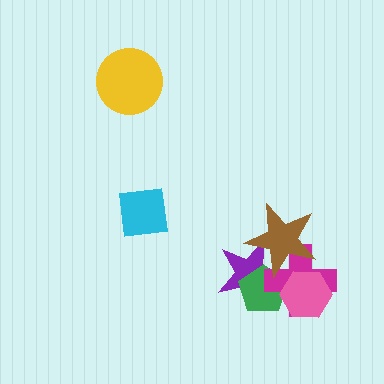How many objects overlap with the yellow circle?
0 objects overlap with the yellow circle.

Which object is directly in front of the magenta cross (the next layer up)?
The pink hexagon is directly in front of the magenta cross.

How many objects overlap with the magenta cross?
4 objects overlap with the magenta cross.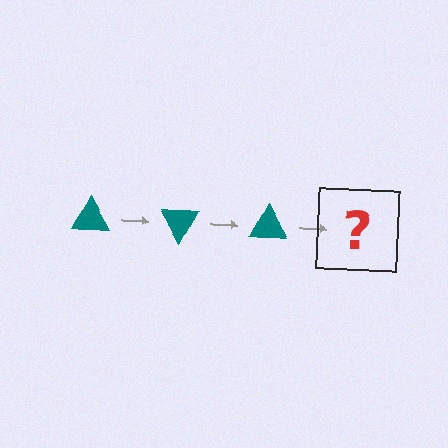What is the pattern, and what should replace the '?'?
The pattern is that the triangle rotates 60 degrees each step. The '?' should be a teal triangle rotated 180 degrees.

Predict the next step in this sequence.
The next step is a teal triangle rotated 180 degrees.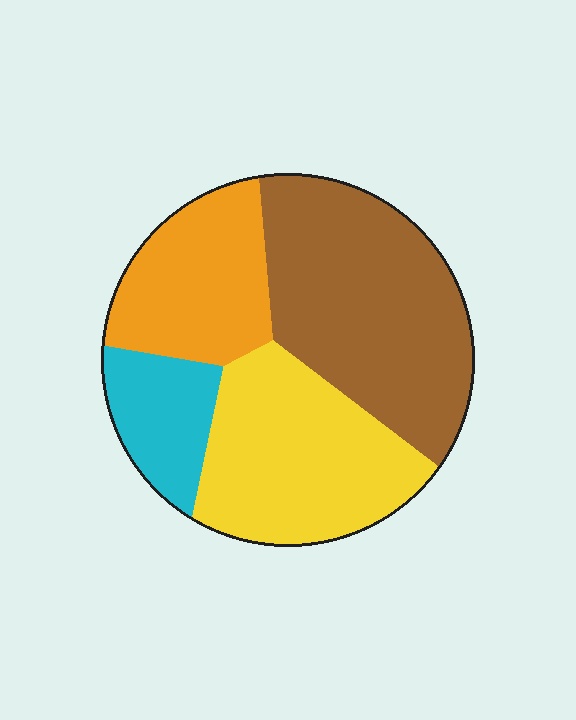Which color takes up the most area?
Brown, at roughly 40%.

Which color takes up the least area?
Cyan, at roughly 10%.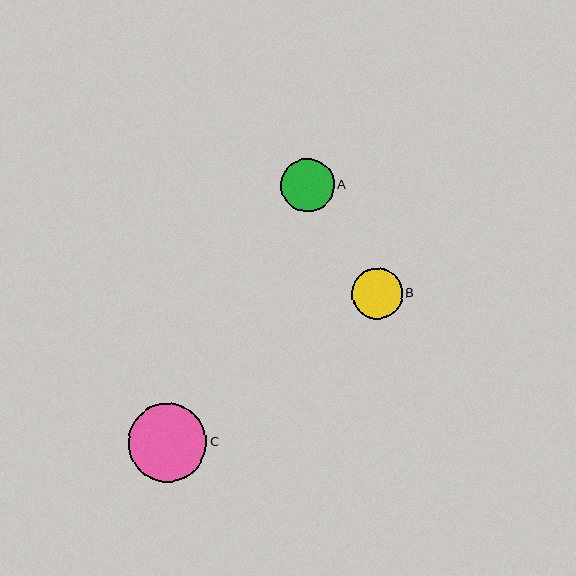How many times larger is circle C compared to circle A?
Circle C is approximately 1.5 times the size of circle A.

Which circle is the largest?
Circle C is the largest with a size of approximately 78 pixels.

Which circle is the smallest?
Circle B is the smallest with a size of approximately 51 pixels.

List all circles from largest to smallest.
From largest to smallest: C, A, B.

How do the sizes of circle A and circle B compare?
Circle A and circle B are approximately the same size.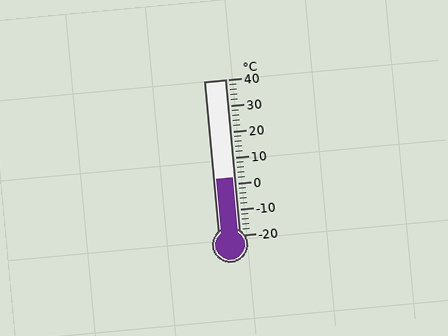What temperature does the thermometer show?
The thermometer shows approximately 2°C.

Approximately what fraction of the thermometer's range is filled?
The thermometer is filled to approximately 35% of its range.